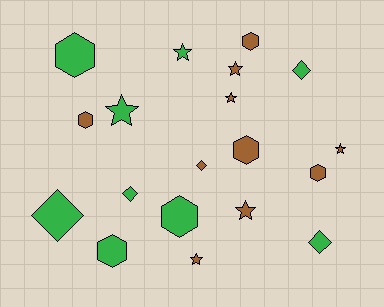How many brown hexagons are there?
There are 4 brown hexagons.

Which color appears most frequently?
Brown, with 10 objects.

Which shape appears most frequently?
Star, with 7 objects.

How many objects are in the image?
There are 19 objects.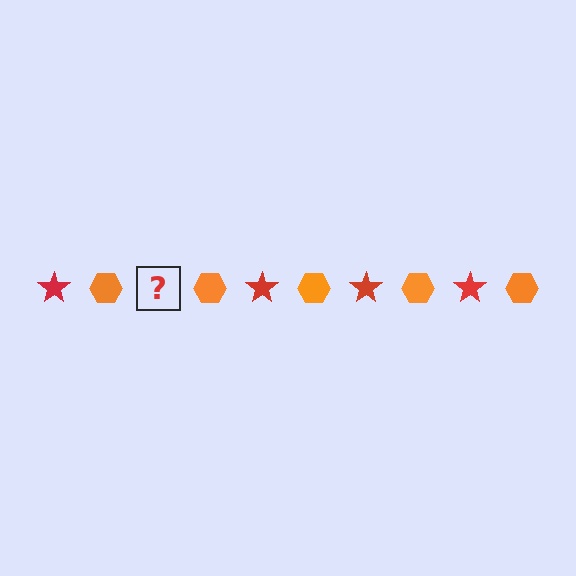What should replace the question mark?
The question mark should be replaced with a red star.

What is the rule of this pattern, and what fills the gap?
The rule is that the pattern alternates between red star and orange hexagon. The gap should be filled with a red star.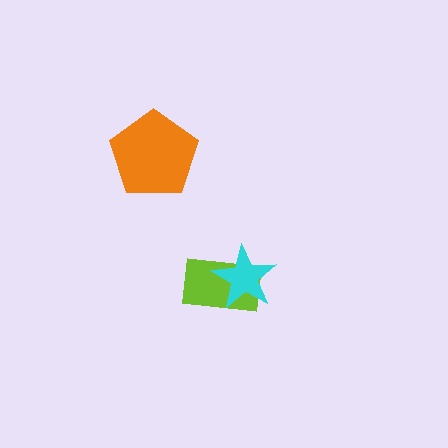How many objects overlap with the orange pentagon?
0 objects overlap with the orange pentagon.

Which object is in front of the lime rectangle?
The cyan star is in front of the lime rectangle.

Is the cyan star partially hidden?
No, no other shape covers it.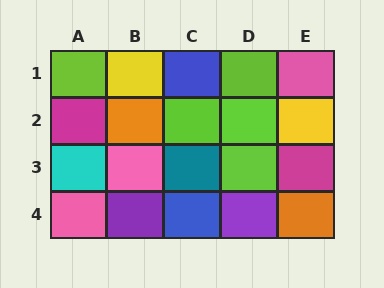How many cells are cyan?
1 cell is cyan.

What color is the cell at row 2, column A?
Magenta.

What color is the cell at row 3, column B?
Pink.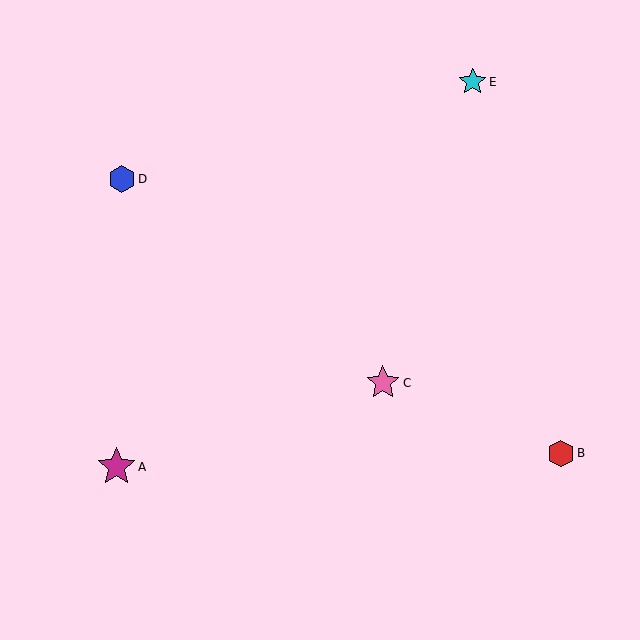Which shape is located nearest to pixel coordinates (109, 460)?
The magenta star (labeled A) at (116, 467) is nearest to that location.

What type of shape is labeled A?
Shape A is a magenta star.